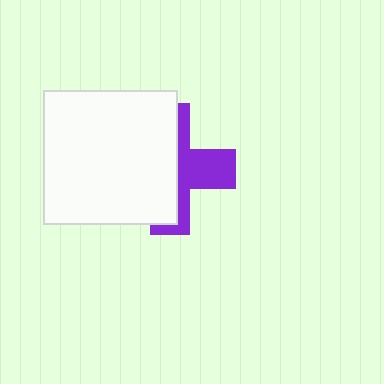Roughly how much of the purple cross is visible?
A small part of it is visible (roughly 41%).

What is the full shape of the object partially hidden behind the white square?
The partially hidden object is a purple cross.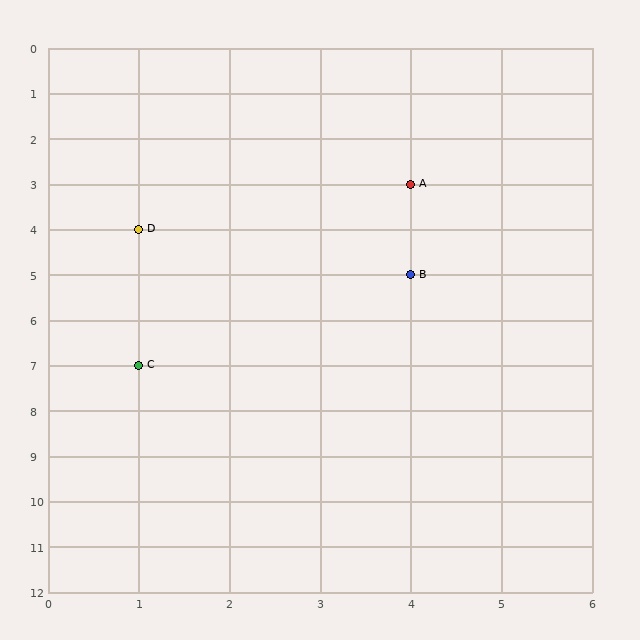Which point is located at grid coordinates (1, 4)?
Point D is at (1, 4).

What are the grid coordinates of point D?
Point D is at grid coordinates (1, 4).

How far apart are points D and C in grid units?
Points D and C are 3 rows apart.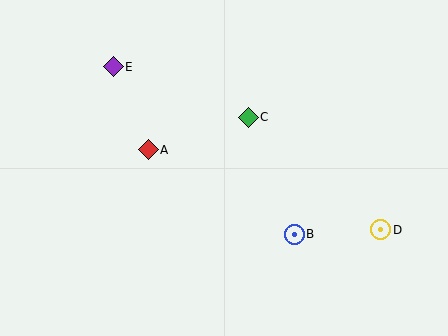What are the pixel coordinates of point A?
Point A is at (148, 150).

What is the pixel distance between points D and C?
The distance between D and C is 174 pixels.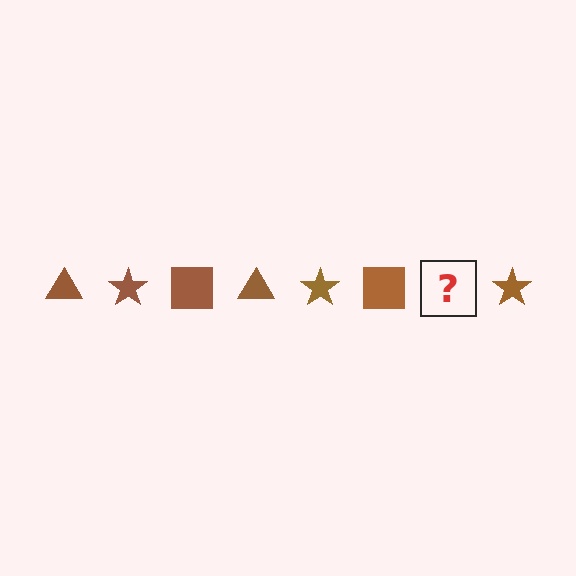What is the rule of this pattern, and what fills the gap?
The rule is that the pattern cycles through triangle, star, square shapes in brown. The gap should be filled with a brown triangle.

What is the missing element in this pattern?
The missing element is a brown triangle.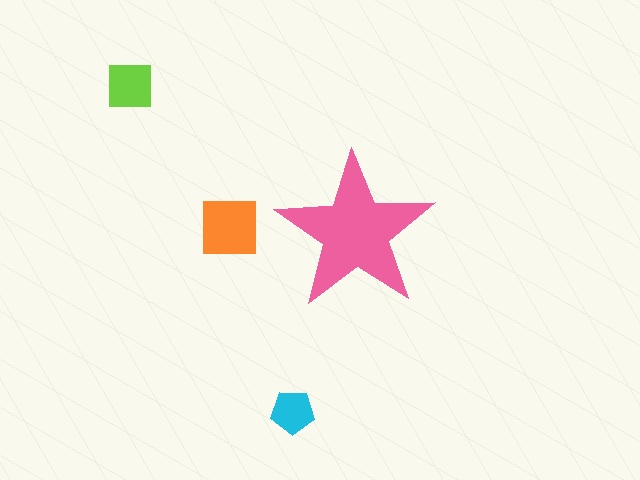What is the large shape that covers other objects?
A pink star.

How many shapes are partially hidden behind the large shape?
0 shapes are partially hidden.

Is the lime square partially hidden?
No, the lime square is fully visible.